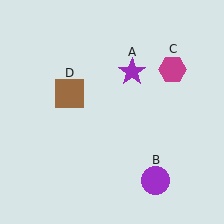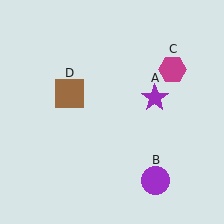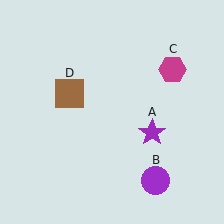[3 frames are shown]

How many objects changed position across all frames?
1 object changed position: purple star (object A).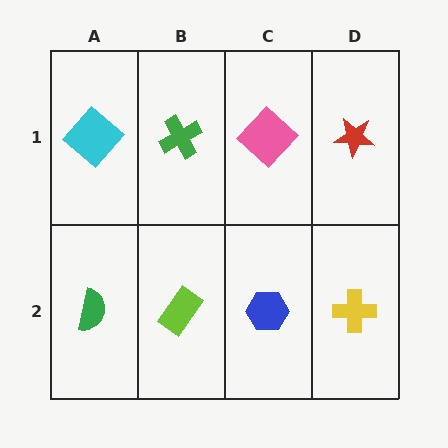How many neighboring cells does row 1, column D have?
2.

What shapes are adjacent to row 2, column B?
A green cross (row 1, column B), a green semicircle (row 2, column A), a blue hexagon (row 2, column C).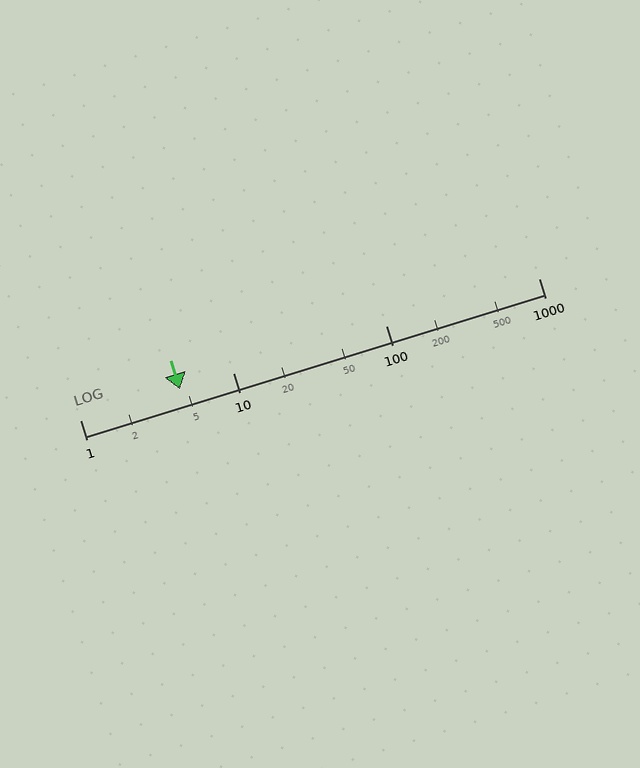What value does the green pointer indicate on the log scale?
The pointer indicates approximately 4.5.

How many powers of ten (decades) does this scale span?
The scale spans 3 decades, from 1 to 1000.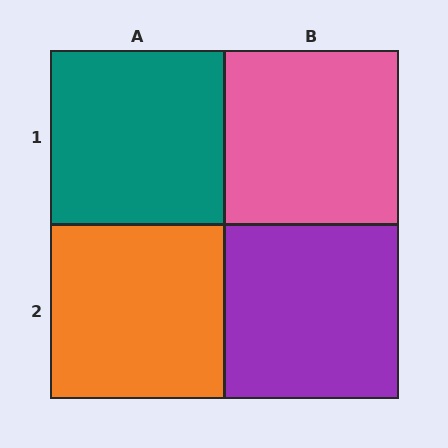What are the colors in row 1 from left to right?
Teal, pink.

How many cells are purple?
1 cell is purple.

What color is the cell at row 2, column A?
Orange.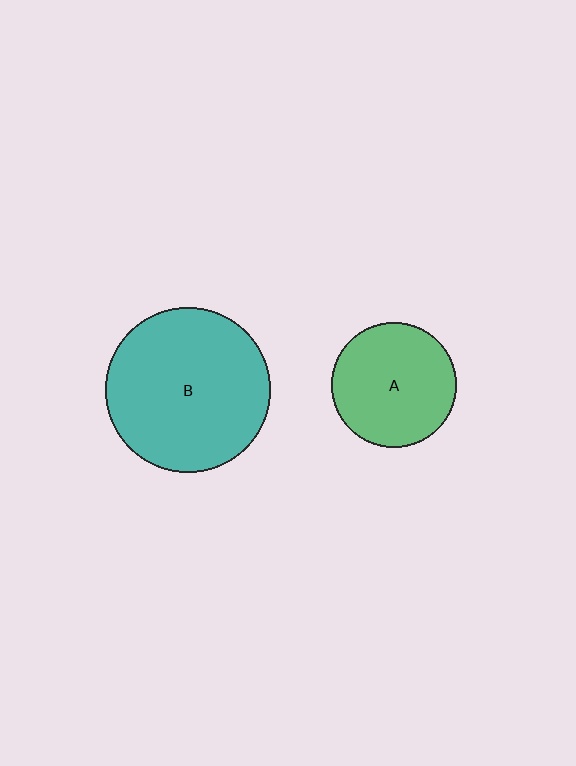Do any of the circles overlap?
No, none of the circles overlap.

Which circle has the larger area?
Circle B (teal).